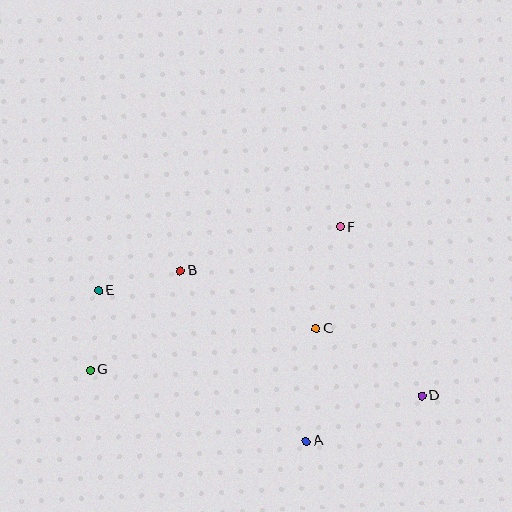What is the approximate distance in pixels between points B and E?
The distance between B and E is approximately 84 pixels.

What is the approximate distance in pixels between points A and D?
The distance between A and D is approximately 124 pixels.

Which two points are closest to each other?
Points E and G are closest to each other.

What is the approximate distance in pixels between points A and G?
The distance between A and G is approximately 227 pixels.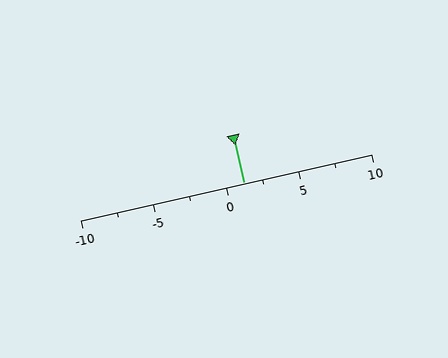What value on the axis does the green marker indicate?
The marker indicates approximately 1.2.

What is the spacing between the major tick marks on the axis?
The major ticks are spaced 5 apart.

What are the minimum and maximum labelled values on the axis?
The axis runs from -10 to 10.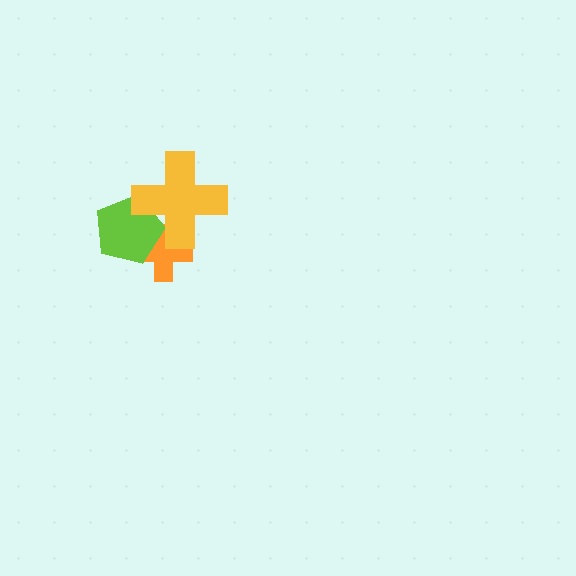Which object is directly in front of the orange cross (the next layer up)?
The lime pentagon is directly in front of the orange cross.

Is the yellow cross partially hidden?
No, no other shape covers it.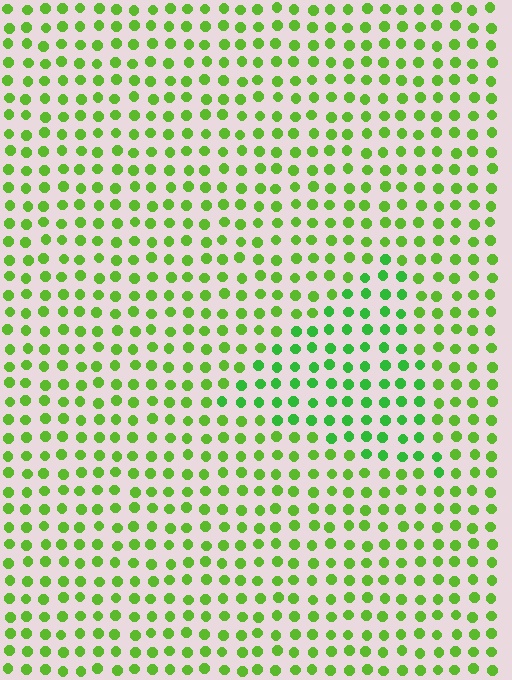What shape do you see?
I see a triangle.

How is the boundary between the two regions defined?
The boundary is defined purely by a slight shift in hue (about 25 degrees). Spacing, size, and orientation are identical on both sides.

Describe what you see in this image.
The image is filled with small lime elements in a uniform arrangement. A triangle-shaped region is visible where the elements are tinted to a slightly different hue, forming a subtle color boundary.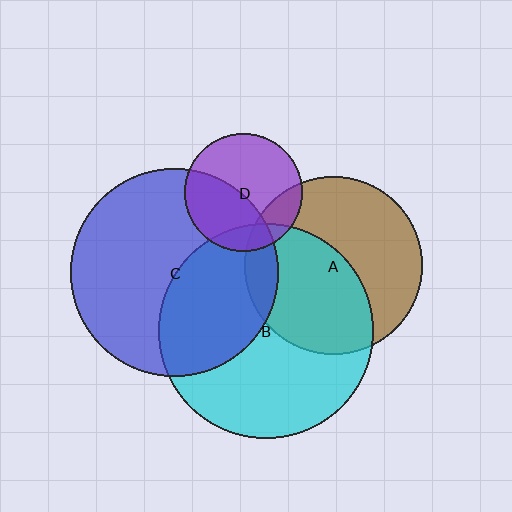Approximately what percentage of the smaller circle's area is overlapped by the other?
Approximately 40%.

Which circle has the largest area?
Circle B (cyan).